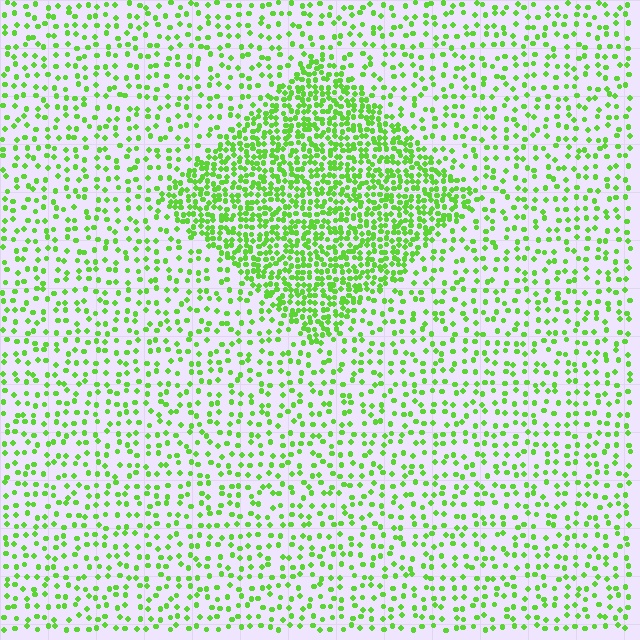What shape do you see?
I see a diamond.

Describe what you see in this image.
The image contains small lime elements arranged at two different densities. A diamond-shaped region is visible where the elements are more densely packed than the surrounding area.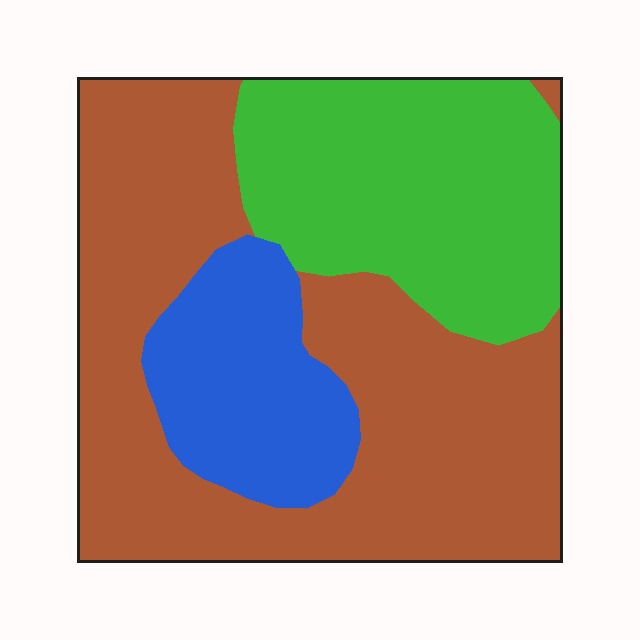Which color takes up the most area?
Brown, at roughly 55%.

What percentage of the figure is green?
Green takes up about one third (1/3) of the figure.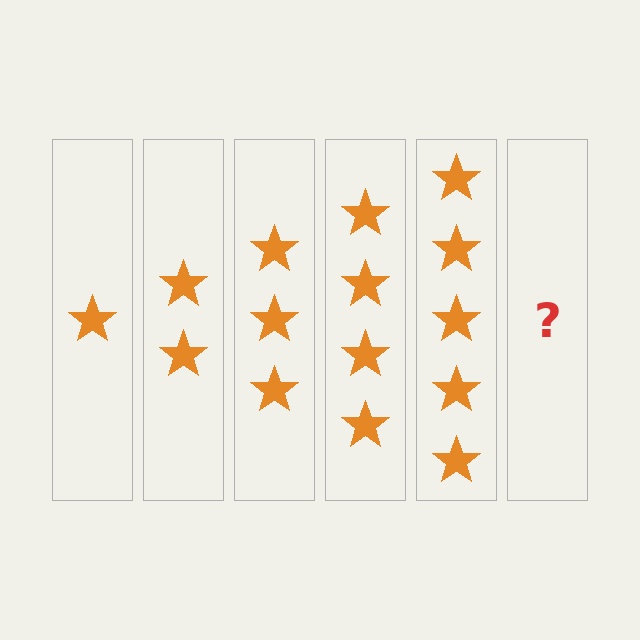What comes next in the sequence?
The next element should be 6 stars.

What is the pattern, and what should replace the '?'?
The pattern is that each step adds one more star. The '?' should be 6 stars.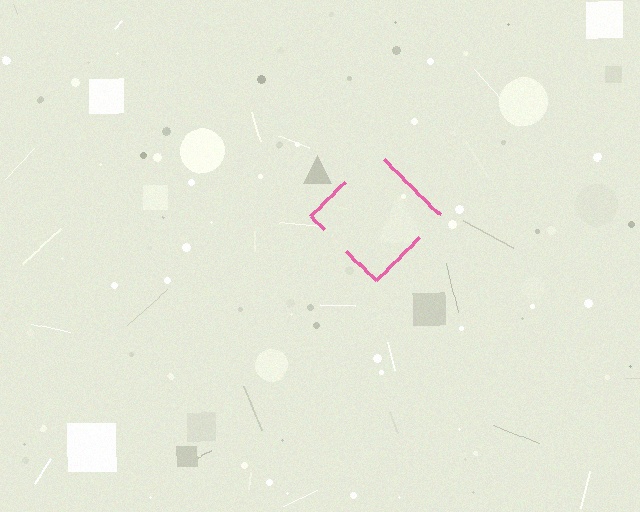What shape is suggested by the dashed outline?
The dashed outline suggests a diamond.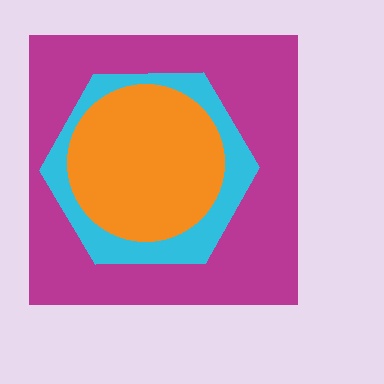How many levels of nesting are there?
3.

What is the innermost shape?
The orange circle.